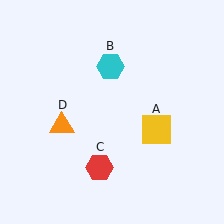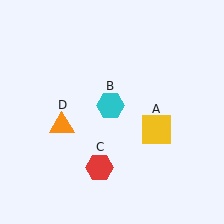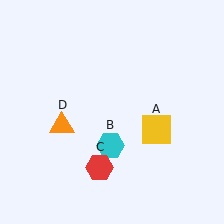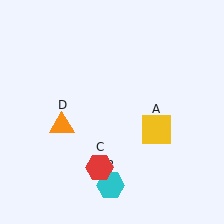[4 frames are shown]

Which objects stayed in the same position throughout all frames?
Yellow square (object A) and red hexagon (object C) and orange triangle (object D) remained stationary.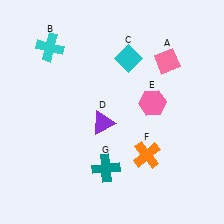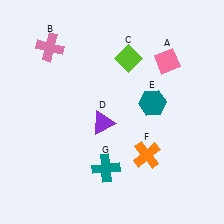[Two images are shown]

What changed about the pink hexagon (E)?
In Image 1, E is pink. In Image 2, it changed to teal.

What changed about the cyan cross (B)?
In Image 1, B is cyan. In Image 2, it changed to pink.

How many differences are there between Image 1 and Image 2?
There are 3 differences between the two images.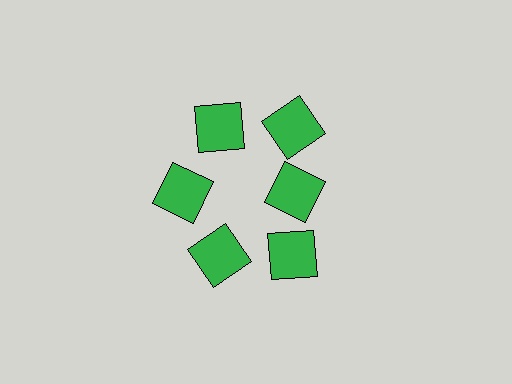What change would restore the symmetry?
The symmetry would be restored by moving it outward, back onto the ring so that all 6 squares sit at equal angles and equal distance from the center.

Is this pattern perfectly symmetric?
No. The 6 green squares are arranged in a ring, but one element near the 3 o'clock position is pulled inward toward the center, breaking the 6-fold rotational symmetry.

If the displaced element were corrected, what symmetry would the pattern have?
It would have 6-fold rotational symmetry — the pattern would map onto itself every 60 degrees.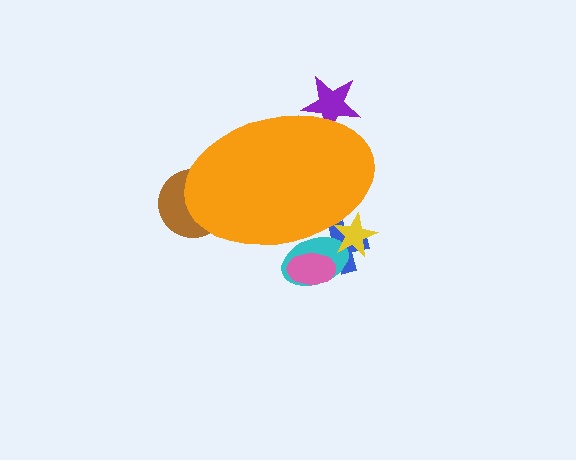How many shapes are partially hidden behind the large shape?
6 shapes are partially hidden.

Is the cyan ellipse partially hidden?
Yes, the cyan ellipse is partially hidden behind the orange ellipse.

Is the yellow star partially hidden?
Yes, the yellow star is partially hidden behind the orange ellipse.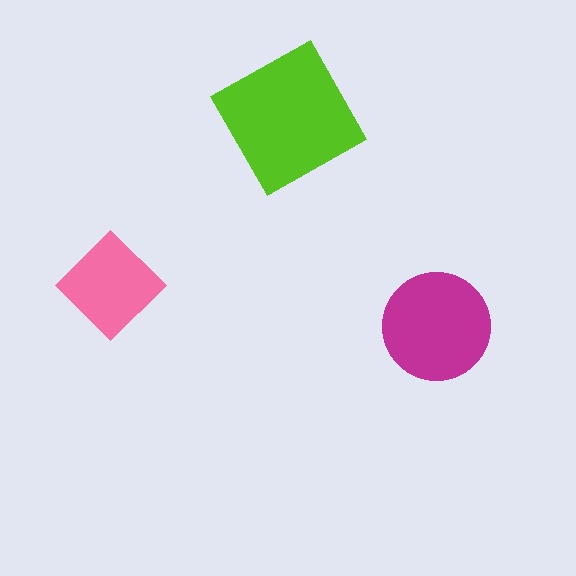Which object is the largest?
The lime square.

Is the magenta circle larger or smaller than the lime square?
Smaller.